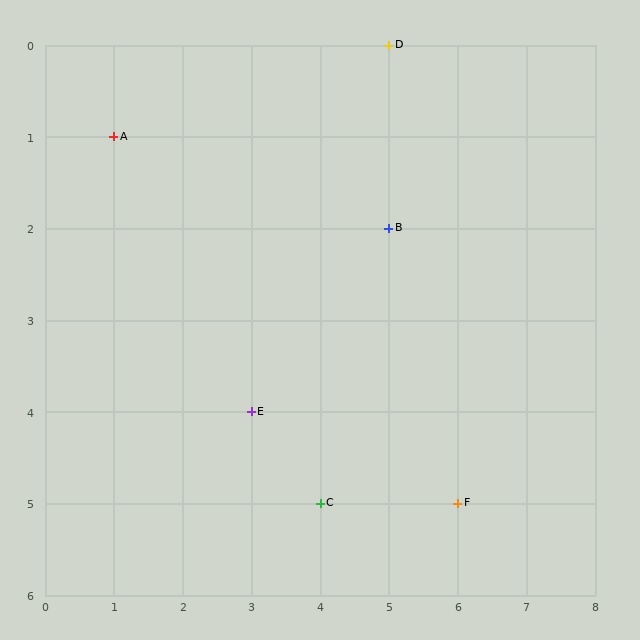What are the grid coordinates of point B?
Point B is at grid coordinates (5, 2).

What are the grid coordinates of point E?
Point E is at grid coordinates (3, 4).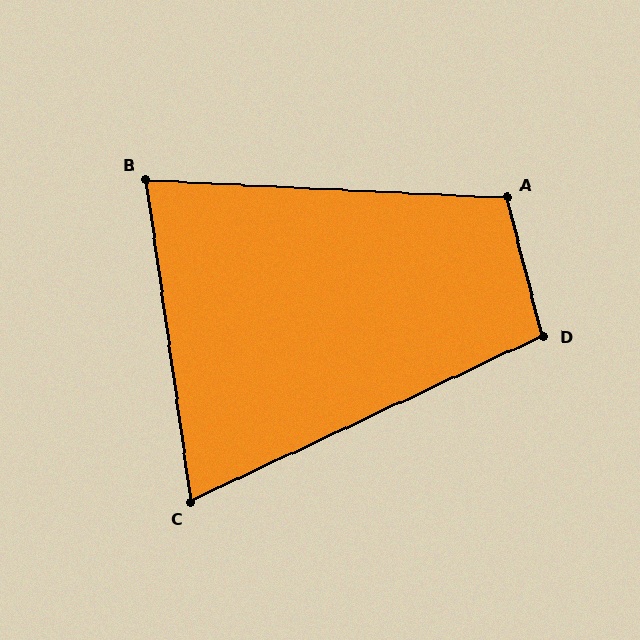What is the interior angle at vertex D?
Approximately 101 degrees (obtuse).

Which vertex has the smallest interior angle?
C, at approximately 73 degrees.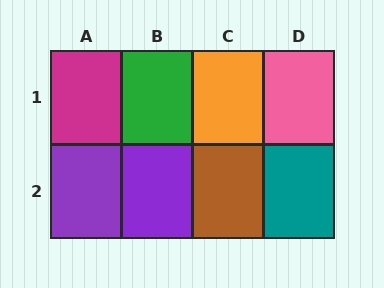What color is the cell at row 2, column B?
Purple.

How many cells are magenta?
1 cell is magenta.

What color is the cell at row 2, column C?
Brown.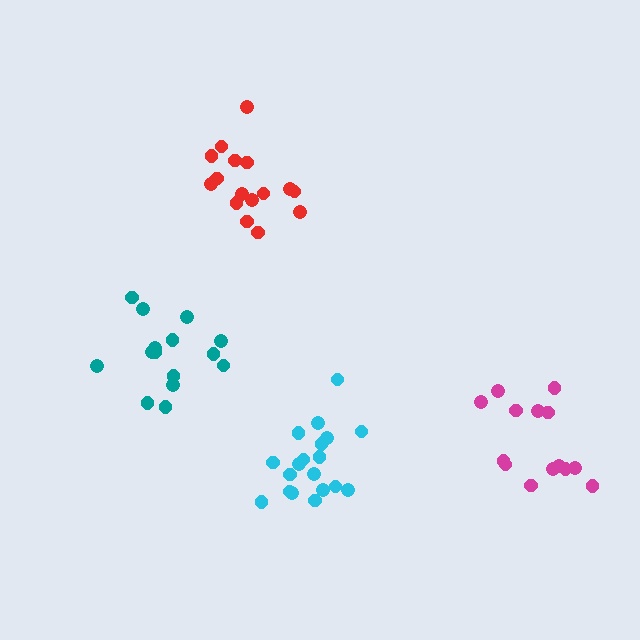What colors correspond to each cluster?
The clusters are colored: teal, magenta, red, cyan.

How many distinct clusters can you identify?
There are 4 distinct clusters.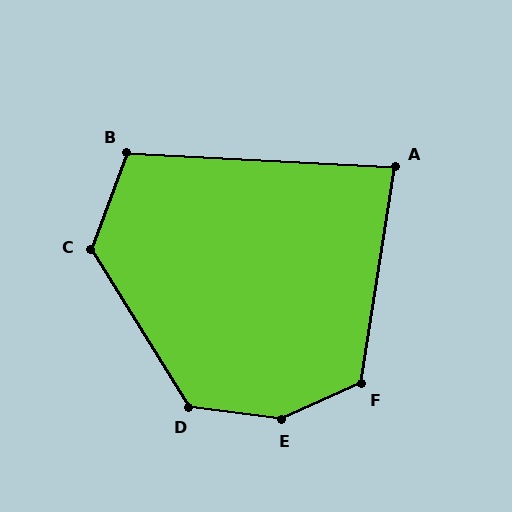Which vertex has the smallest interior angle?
A, at approximately 84 degrees.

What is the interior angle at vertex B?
Approximately 107 degrees (obtuse).